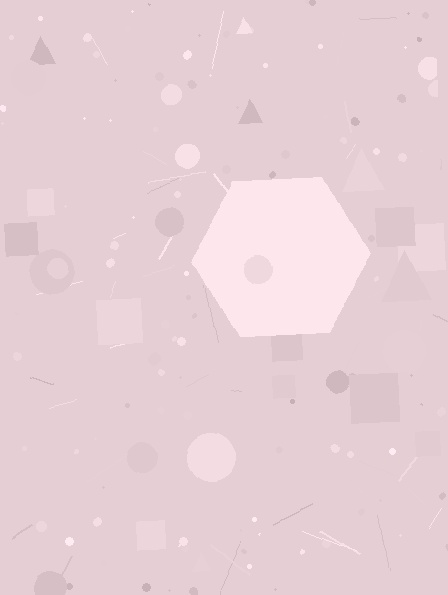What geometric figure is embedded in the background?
A hexagon is embedded in the background.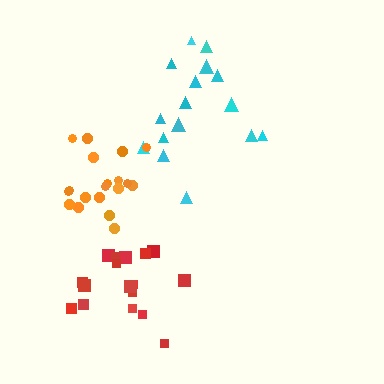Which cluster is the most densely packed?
Orange.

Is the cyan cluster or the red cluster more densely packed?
Red.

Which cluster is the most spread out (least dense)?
Cyan.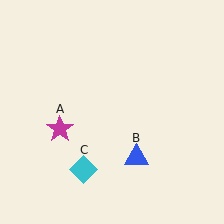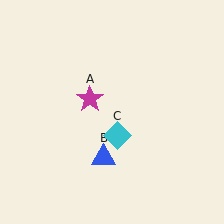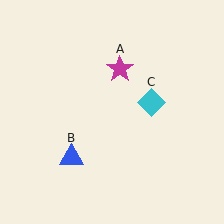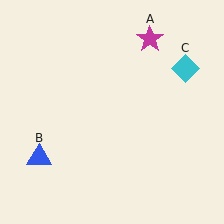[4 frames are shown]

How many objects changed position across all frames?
3 objects changed position: magenta star (object A), blue triangle (object B), cyan diamond (object C).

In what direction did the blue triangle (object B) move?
The blue triangle (object B) moved left.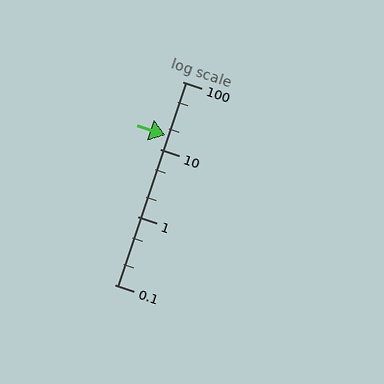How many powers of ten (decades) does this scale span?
The scale spans 3 decades, from 0.1 to 100.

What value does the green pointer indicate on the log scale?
The pointer indicates approximately 16.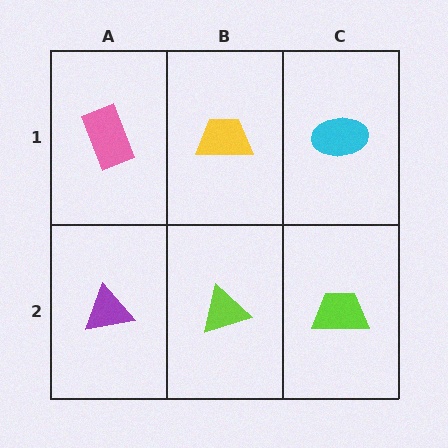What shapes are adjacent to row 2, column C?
A cyan ellipse (row 1, column C), a lime triangle (row 2, column B).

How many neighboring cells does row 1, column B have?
3.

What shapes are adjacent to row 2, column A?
A pink rectangle (row 1, column A), a lime triangle (row 2, column B).